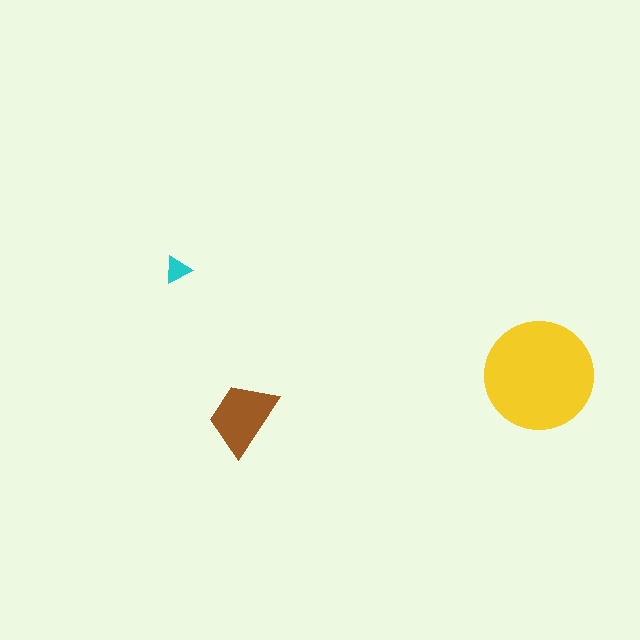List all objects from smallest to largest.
The cyan triangle, the brown trapezoid, the yellow circle.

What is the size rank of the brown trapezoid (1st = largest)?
2nd.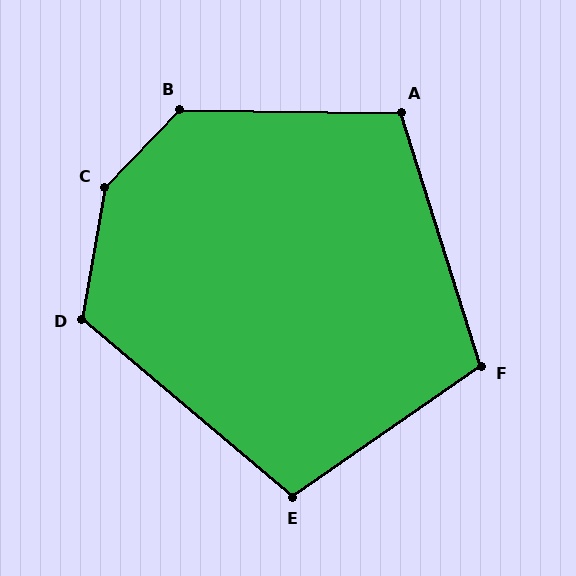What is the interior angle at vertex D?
Approximately 120 degrees (obtuse).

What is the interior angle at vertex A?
Approximately 108 degrees (obtuse).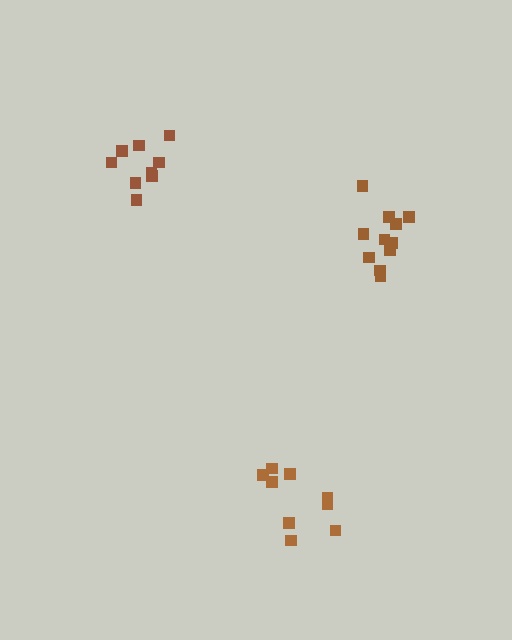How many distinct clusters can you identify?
There are 3 distinct clusters.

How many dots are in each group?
Group 1: 9 dots, Group 2: 11 dots, Group 3: 9 dots (29 total).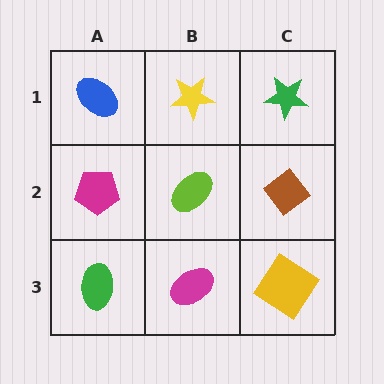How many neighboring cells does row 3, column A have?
2.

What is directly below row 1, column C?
A brown diamond.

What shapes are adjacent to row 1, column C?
A brown diamond (row 2, column C), a yellow star (row 1, column B).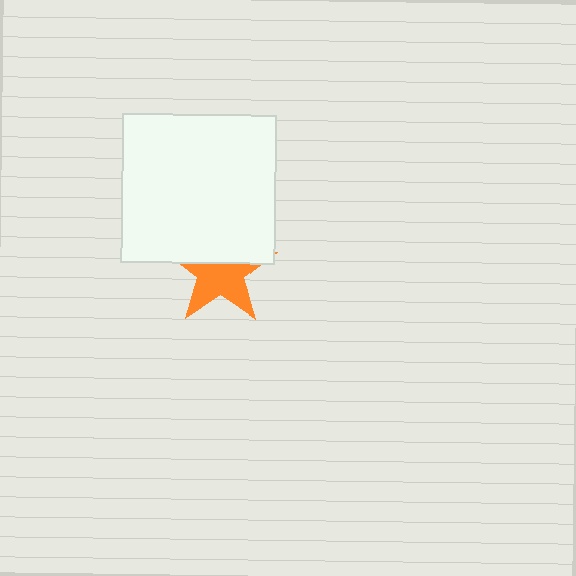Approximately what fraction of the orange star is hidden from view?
Roughly 45% of the orange star is hidden behind the white rectangle.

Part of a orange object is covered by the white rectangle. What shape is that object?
It is a star.